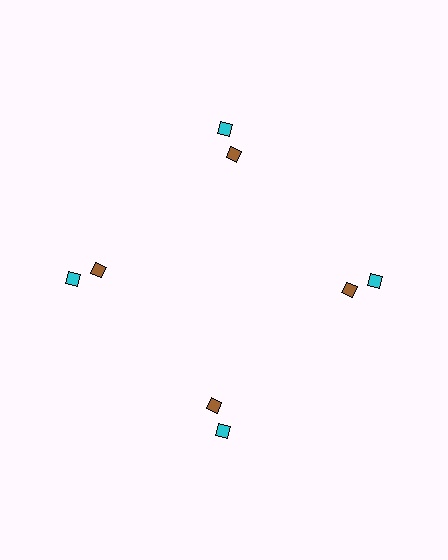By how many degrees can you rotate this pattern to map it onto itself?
The pattern maps onto itself every 90 degrees of rotation.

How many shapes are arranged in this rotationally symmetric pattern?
There are 8 shapes, arranged in 4 groups of 2.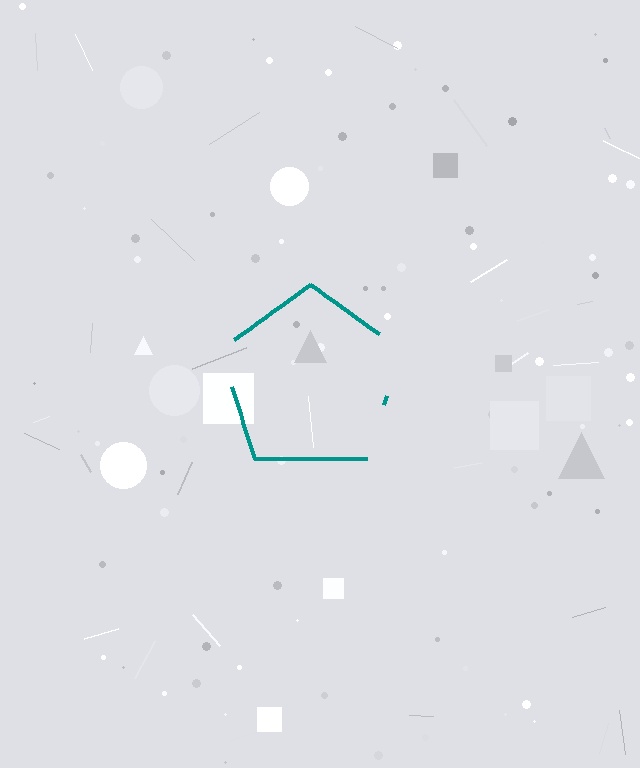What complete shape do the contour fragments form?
The contour fragments form a pentagon.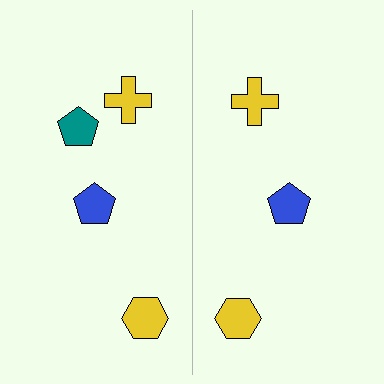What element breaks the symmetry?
A teal pentagon is missing from the right side.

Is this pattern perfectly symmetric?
No, the pattern is not perfectly symmetric. A teal pentagon is missing from the right side.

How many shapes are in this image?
There are 7 shapes in this image.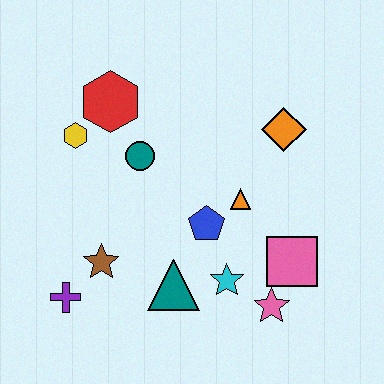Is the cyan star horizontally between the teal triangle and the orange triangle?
Yes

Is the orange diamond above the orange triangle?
Yes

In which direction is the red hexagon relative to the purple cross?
The red hexagon is above the purple cross.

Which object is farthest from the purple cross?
The orange diamond is farthest from the purple cross.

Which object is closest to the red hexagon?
The yellow hexagon is closest to the red hexagon.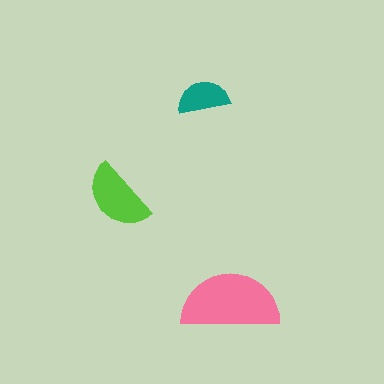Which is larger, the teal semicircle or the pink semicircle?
The pink one.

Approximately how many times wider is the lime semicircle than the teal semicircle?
About 1.5 times wider.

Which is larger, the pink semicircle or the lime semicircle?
The pink one.